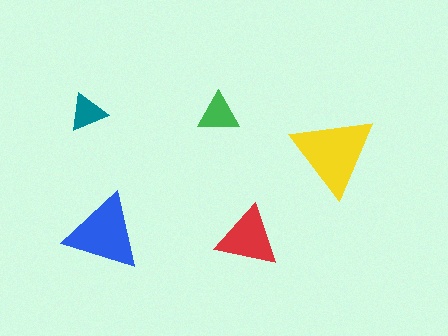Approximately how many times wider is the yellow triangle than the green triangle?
About 2 times wider.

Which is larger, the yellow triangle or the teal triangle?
The yellow one.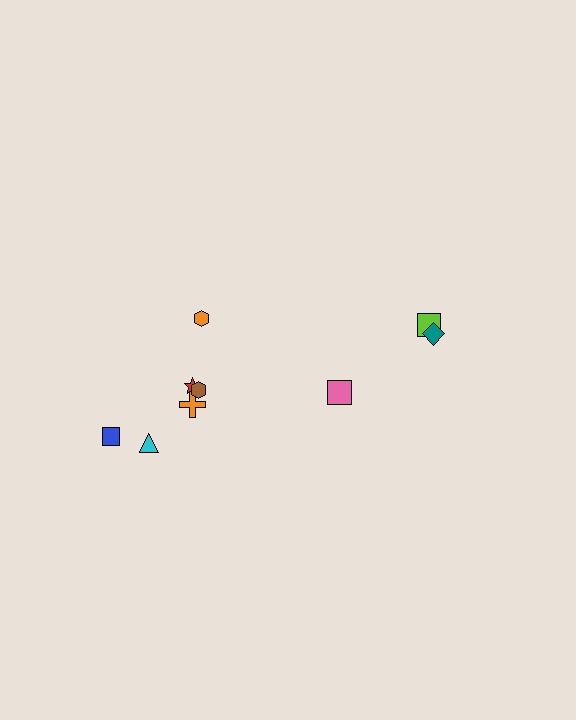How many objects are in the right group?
There are 3 objects.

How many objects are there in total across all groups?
There are 9 objects.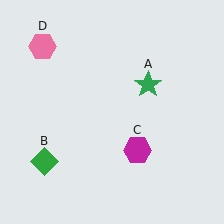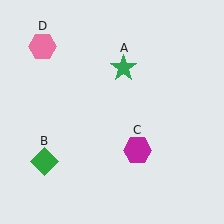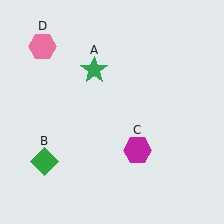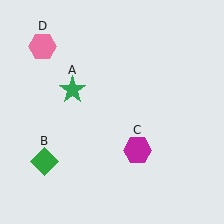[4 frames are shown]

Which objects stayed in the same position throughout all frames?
Green diamond (object B) and magenta hexagon (object C) and pink hexagon (object D) remained stationary.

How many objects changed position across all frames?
1 object changed position: green star (object A).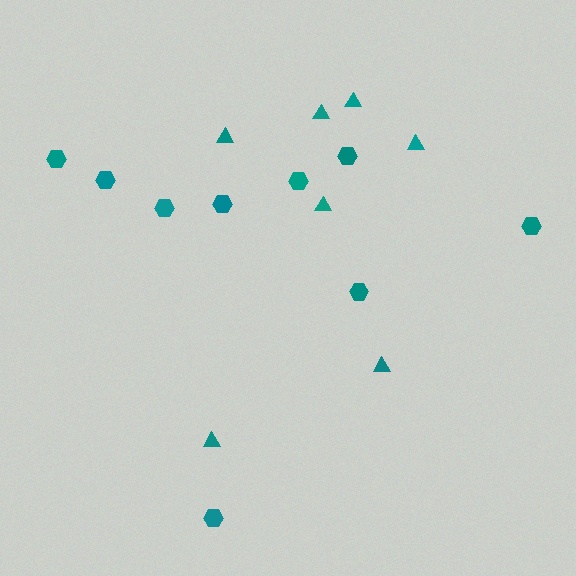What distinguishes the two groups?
There are 2 groups: one group of triangles (7) and one group of hexagons (9).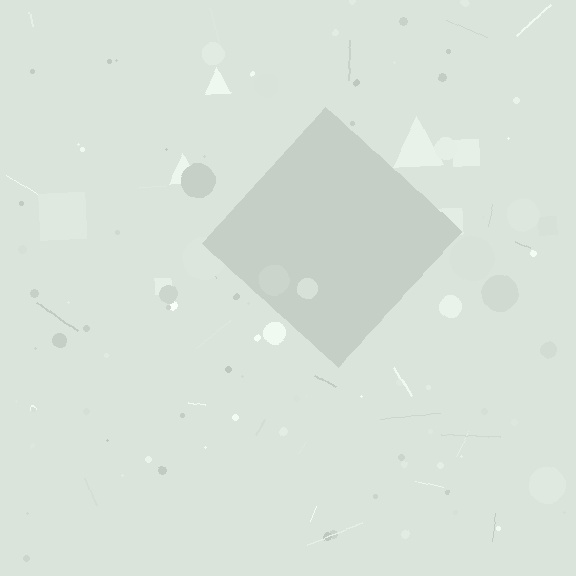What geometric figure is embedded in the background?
A diamond is embedded in the background.